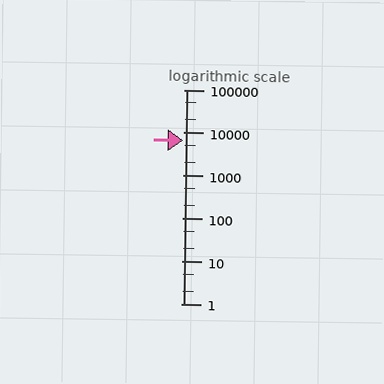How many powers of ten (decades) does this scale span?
The scale spans 5 decades, from 1 to 100000.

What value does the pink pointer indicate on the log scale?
The pointer indicates approximately 6500.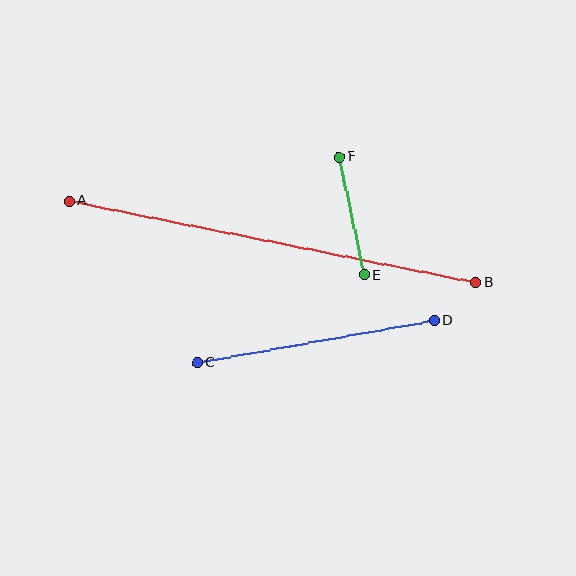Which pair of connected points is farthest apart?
Points A and B are farthest apart.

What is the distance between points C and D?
The distance is approximately 241 pixels.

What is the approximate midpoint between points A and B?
The midpoint is at approximately (272, 241) pixels.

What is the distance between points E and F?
The distance is approximately 120 pixels.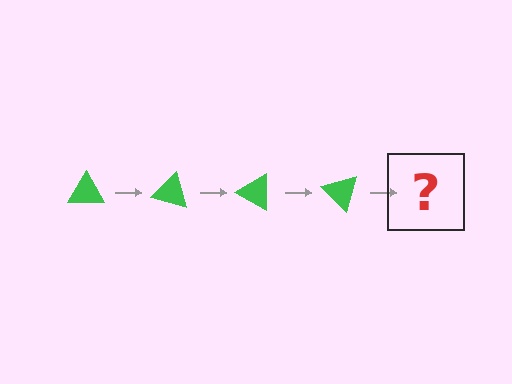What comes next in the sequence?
The next element should be a green triangle rotated 60 degrees.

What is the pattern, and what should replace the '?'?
The pattern is that the triangle rotates 15 degrees each step. The '?' should be a green triangle rotated 60 degrees.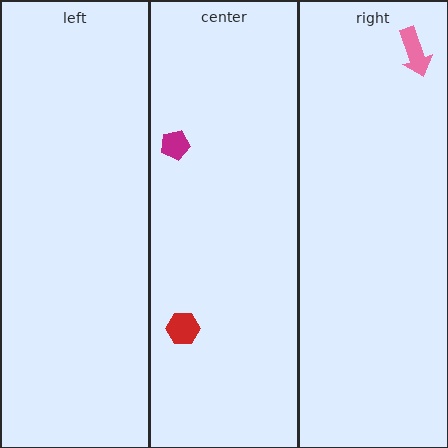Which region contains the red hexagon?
The center region.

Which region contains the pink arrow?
The right region.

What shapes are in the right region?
The pink arrow.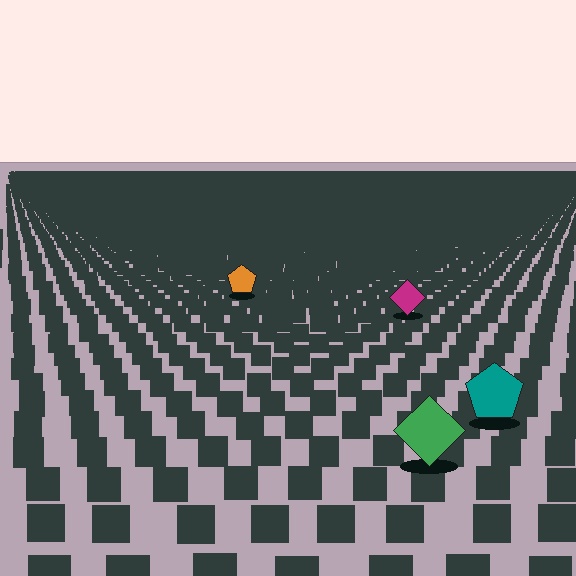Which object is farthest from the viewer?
The orange pentagon is farthest from the viewer. It appears smaller and the ground texture around it is denser.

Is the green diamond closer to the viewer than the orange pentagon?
Yes. The green diamond is closer — you can tell from the texture gradient: the ground texture is coarser near it.